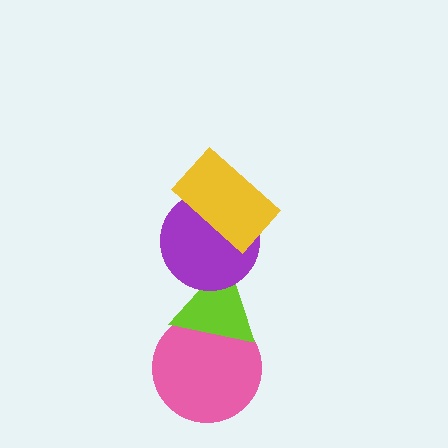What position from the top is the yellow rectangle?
The yellow rectangle is 1st from the top.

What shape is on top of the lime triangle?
The purple circle is on top of the lime triangle.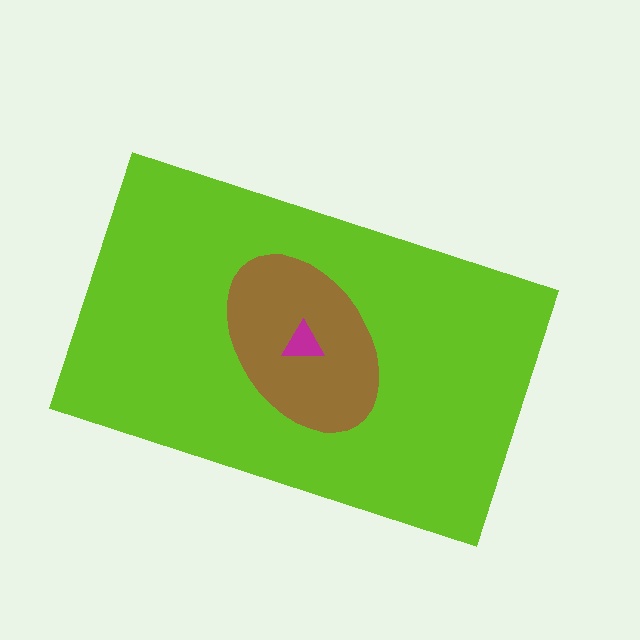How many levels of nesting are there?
3.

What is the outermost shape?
The lime rectangle.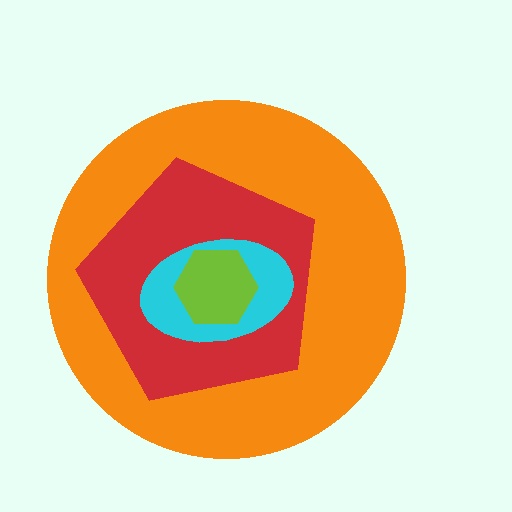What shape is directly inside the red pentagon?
The cyan ellipse.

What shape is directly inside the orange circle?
The red pentagon.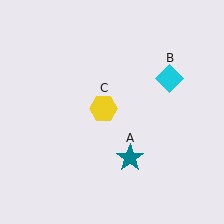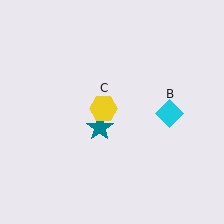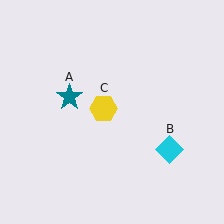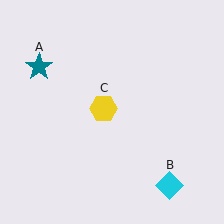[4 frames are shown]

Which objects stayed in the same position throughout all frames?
Yellow hexagon (object C) remained stationary.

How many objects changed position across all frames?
2 objects changed position: teal star (object A), cyan diamond (object B).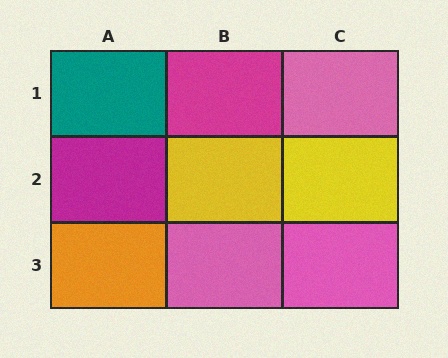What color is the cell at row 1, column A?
Teal.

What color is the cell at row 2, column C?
Yellow.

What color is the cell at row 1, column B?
Magenta.